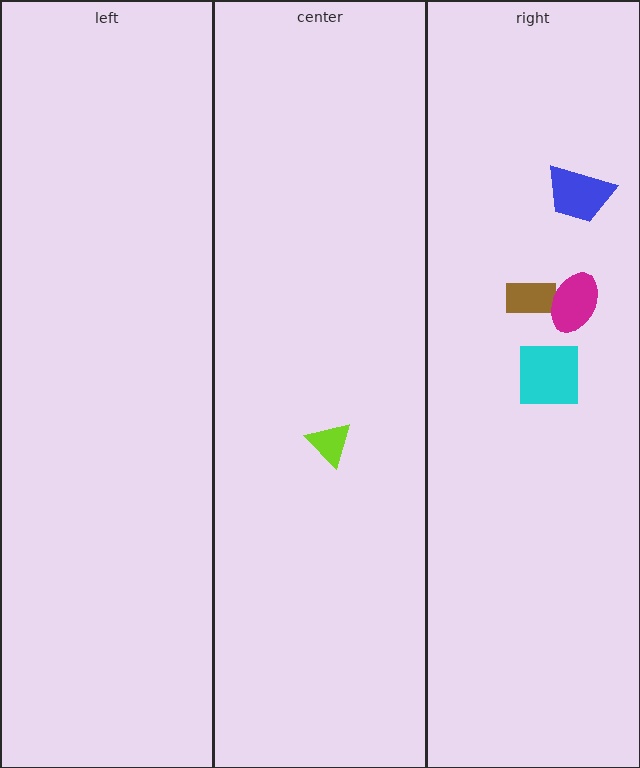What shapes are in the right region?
The cyan square, the brown rectangle, the magenta ellipse, the blue trapezoid.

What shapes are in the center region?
The lime triangle.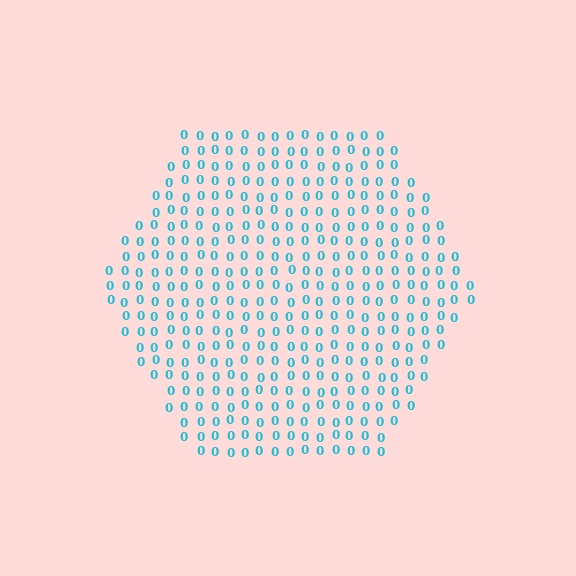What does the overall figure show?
The overall figure shows a hexagon.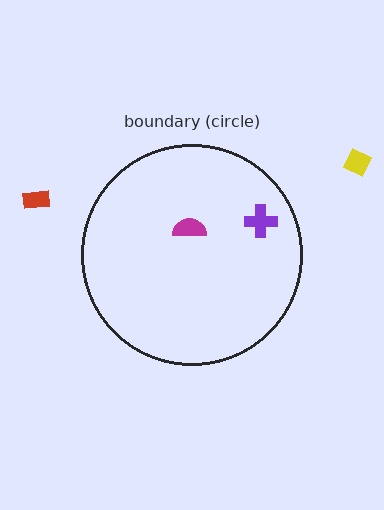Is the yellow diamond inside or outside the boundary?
Outside.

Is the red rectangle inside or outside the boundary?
Outside.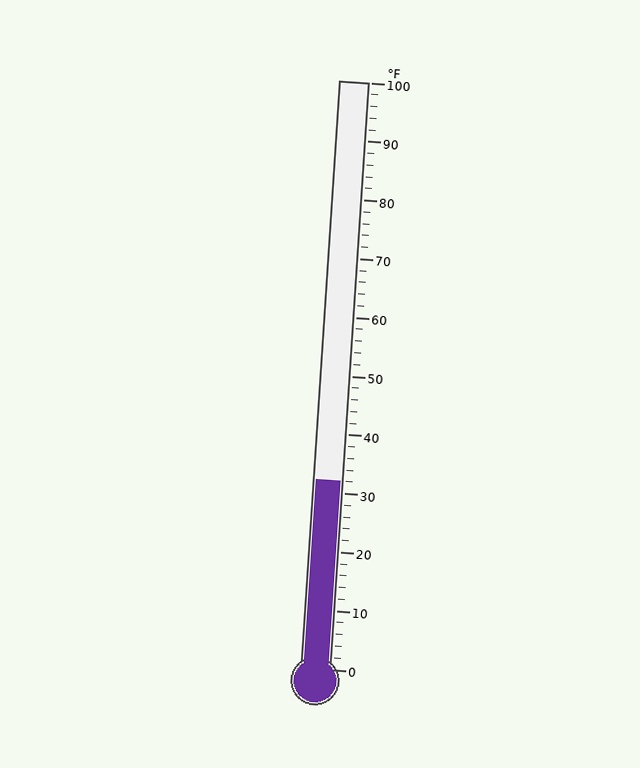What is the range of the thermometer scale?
The thermometer scale ranges from 0°F to 100°F.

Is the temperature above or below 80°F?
The temperature is below 80°F.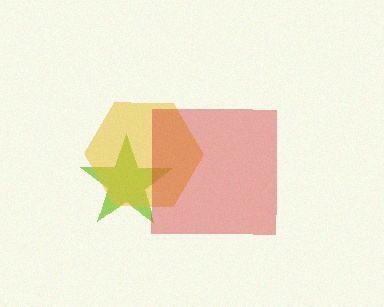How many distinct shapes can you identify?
There are 3 distinct shapes: a lime star, a yellow hexagon, a red square.